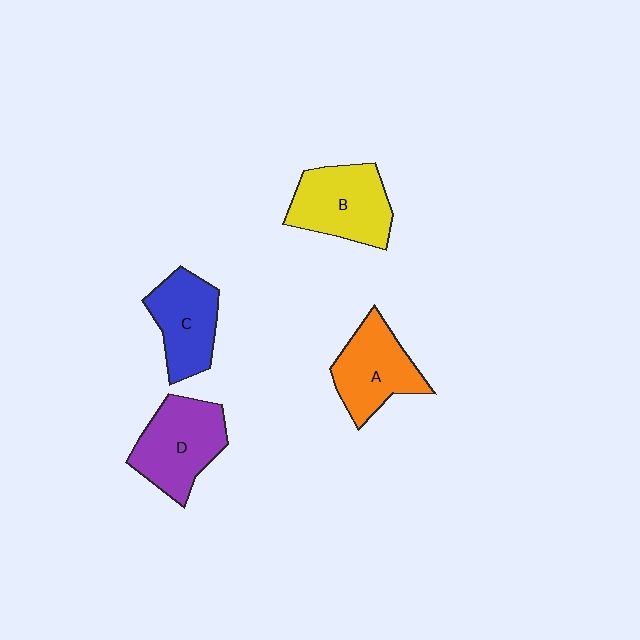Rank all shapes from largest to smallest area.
From largest to smallest: D (purple), B (yellow), A (orange), C (blue).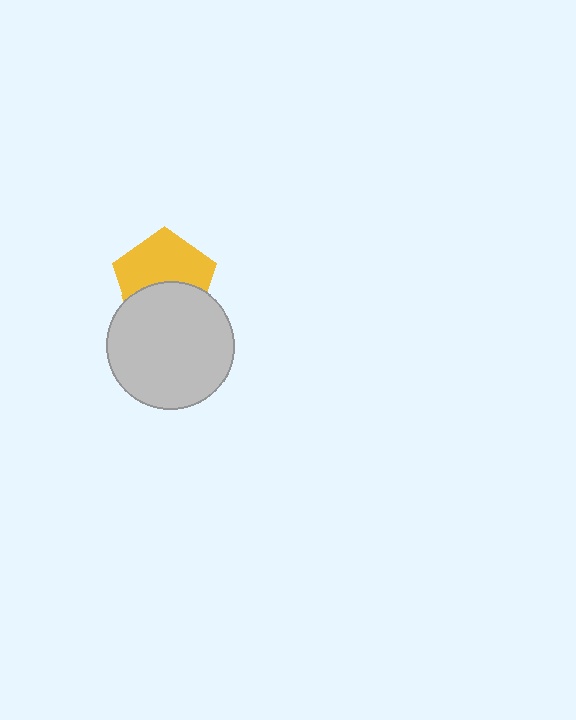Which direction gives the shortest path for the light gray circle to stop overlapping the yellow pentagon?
Moving down gives the shortest separation.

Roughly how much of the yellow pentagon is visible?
About half of it is visible (roughly 59%).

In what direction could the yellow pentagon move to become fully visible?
The yellow pentagon could move up. That would shift it out from behind the light gray circle entirely.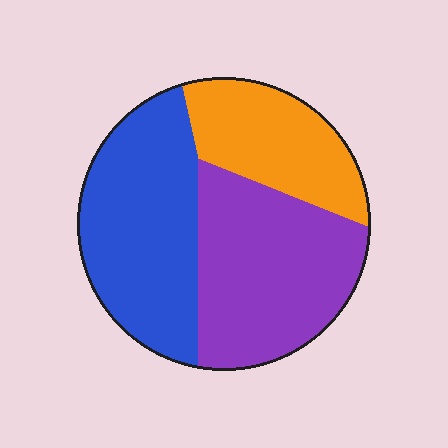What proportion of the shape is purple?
Purple takes up about three eighths (3/8) of the shape.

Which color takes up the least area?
Orange, at roughly 25%.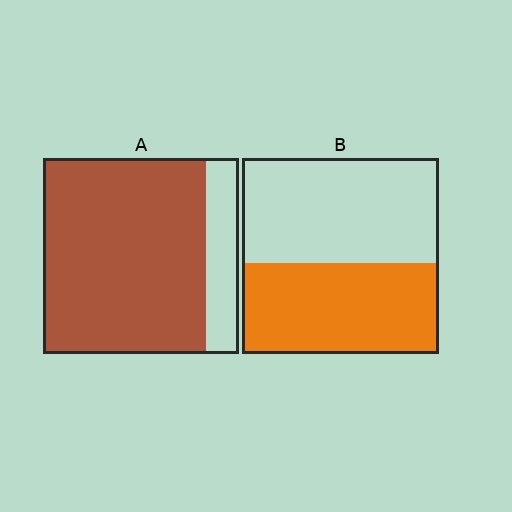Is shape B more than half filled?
Roughly half.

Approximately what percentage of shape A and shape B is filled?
A is approximately 85% and B is approximately 45%.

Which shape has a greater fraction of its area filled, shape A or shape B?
Shape A.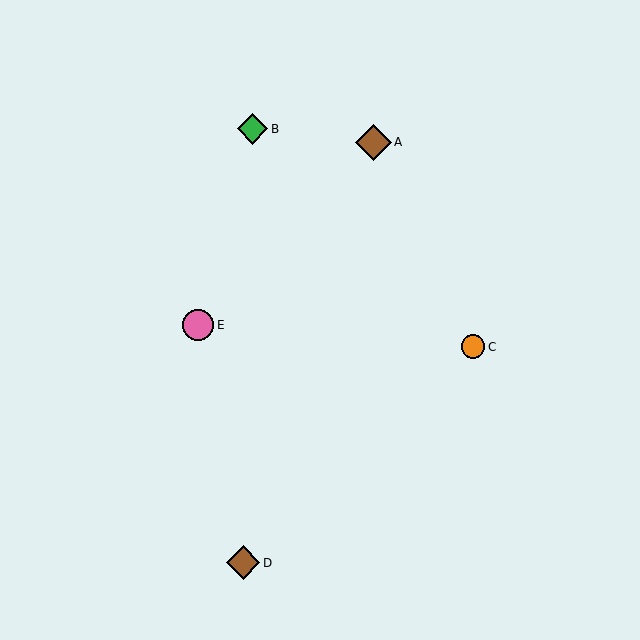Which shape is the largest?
The brown diamond (labeled A) is the largest.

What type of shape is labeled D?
Shape D is a brown diamond.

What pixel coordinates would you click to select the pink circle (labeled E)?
Click at (198, 325) to select the pink circle E.